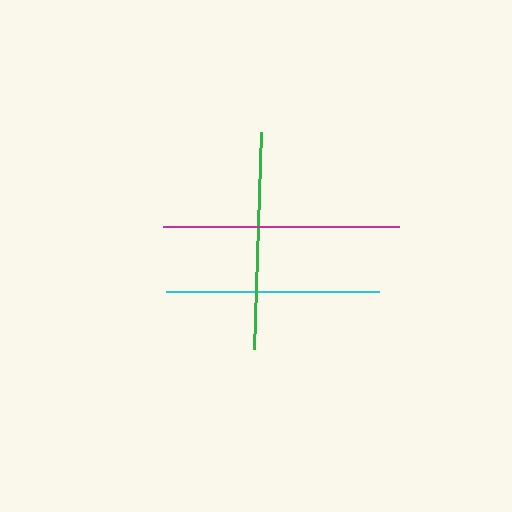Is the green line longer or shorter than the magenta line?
The magenta line is longer than the green line.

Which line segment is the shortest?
The cyan line is the shortest at approximately 213 pixels.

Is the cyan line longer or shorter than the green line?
The green line is longer than the cyan line.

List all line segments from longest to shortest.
From longest to shortest: magenta, green, cyan.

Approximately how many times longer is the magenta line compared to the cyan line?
The magenta line is approximately 1.1 times the length of the cyan line.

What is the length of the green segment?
The green segment is approximately 217 pixels long.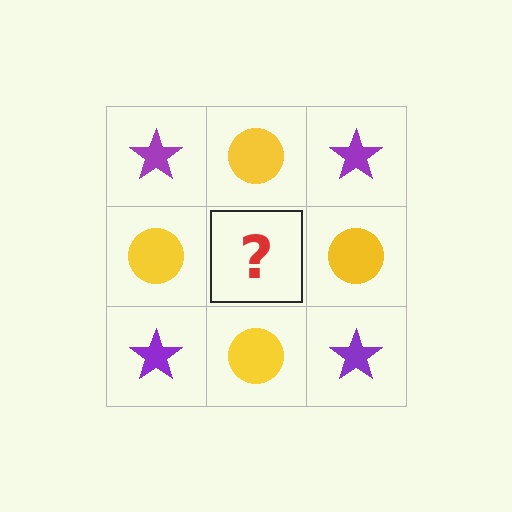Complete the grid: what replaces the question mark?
The question mark should be replaced with a purple star.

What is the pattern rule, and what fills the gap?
The rule is that it alternates purple star and yellow circle in a checkerboard pattern. The gap should be filled with a purple star.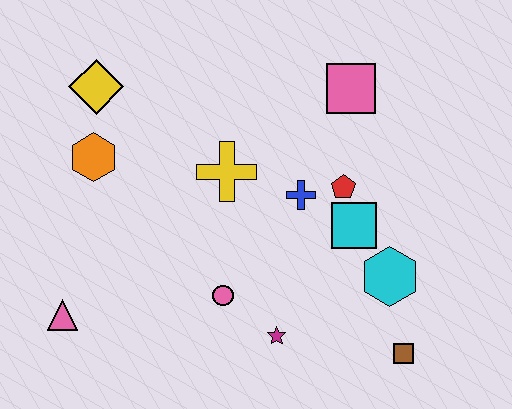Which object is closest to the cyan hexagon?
The cyan square is closest to the cyan hexagon.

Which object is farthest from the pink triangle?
The pink square is farthest from the pink triangle.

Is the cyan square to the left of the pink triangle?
No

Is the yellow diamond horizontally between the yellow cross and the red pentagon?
No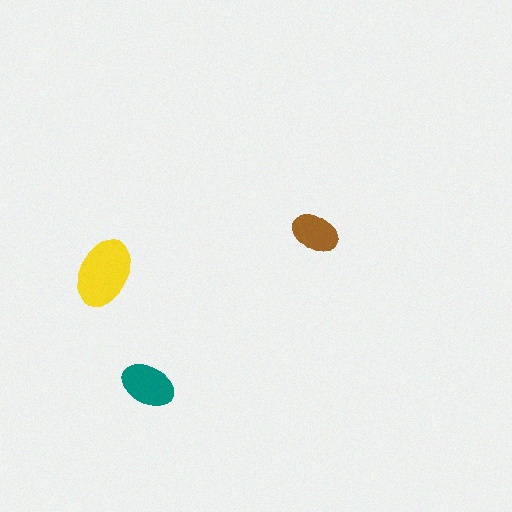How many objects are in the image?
There are 3 objects in the image.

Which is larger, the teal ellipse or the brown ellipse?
The teal one.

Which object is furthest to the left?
The yellow ellipse is leftmost.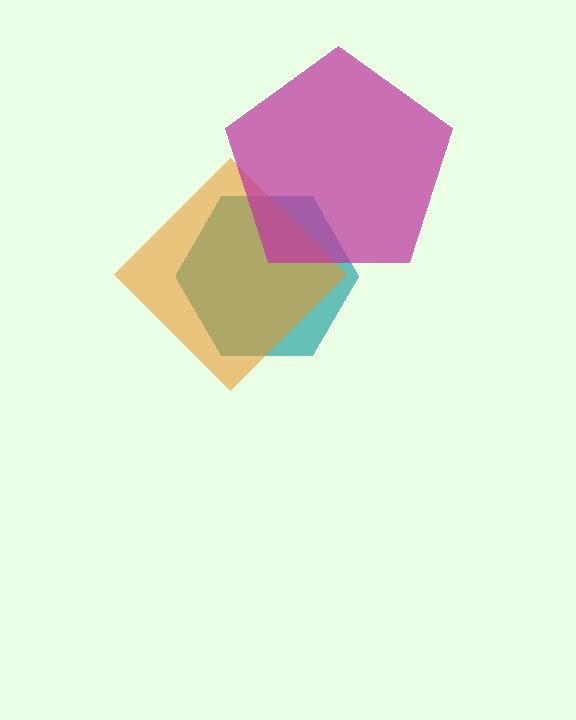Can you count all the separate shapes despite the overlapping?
Yes, there are 3 separate shapes.